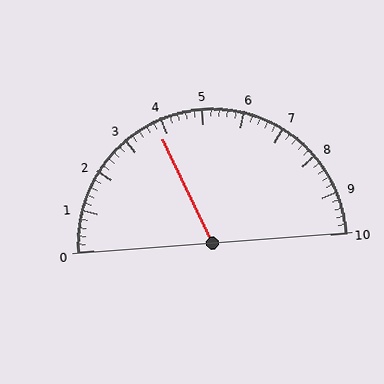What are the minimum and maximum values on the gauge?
The gauge ranges from 0 to 10.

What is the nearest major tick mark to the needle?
The nearest major tick mark is 4.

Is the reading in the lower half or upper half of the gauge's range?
The reading is in the lower half of the range (0 to 10).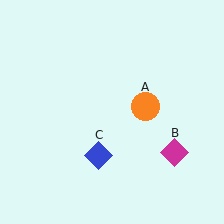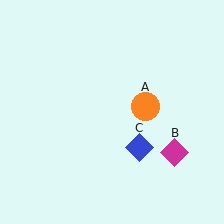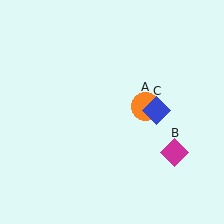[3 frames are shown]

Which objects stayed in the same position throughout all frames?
Orange circle (object A) and magenta diamond (object B) remained stationary.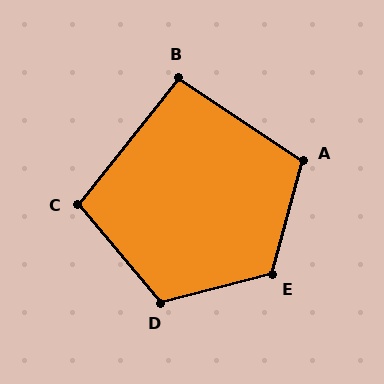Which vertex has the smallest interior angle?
B, at approximately 95 degrees.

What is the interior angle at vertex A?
Approximately 109 degrees (obtuse).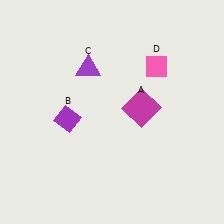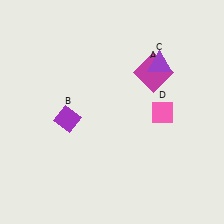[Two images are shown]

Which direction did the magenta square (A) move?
The magenta square (A) moved up.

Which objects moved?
The objects that moved are: the magenta square (A), the purple triangle (C), the pink diamond (D).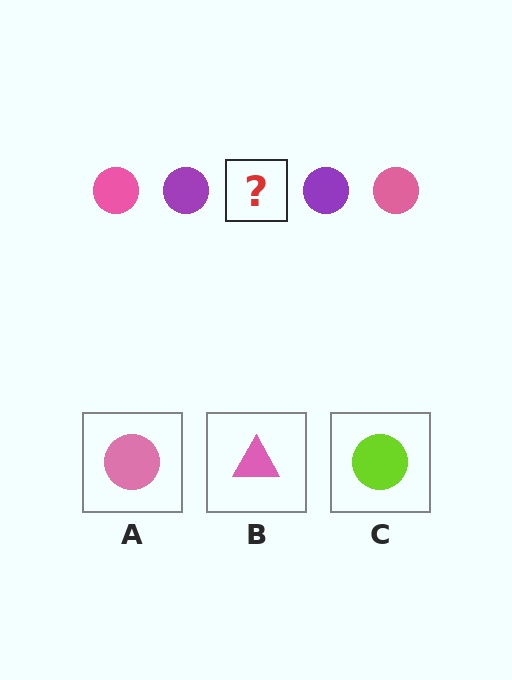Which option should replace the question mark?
Option A.